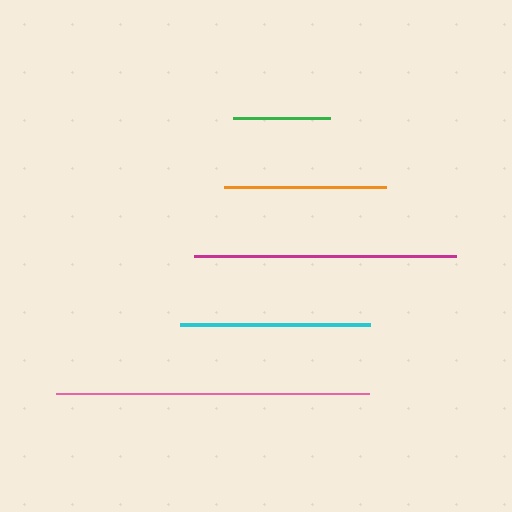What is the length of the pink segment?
The pink segment is approximately 313 pixels long.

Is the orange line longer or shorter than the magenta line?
The magenta line is longer than the orange line.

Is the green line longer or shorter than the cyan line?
The cyan line is longer than the green line.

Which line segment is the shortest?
The green line is the shortest at approximately 97 pixels.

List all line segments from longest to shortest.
From longest to shortest: pink, magenta, cyan, orange, green.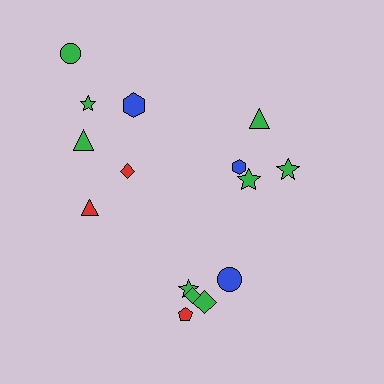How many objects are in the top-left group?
There are 6 objects.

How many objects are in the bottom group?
There are 5 objects.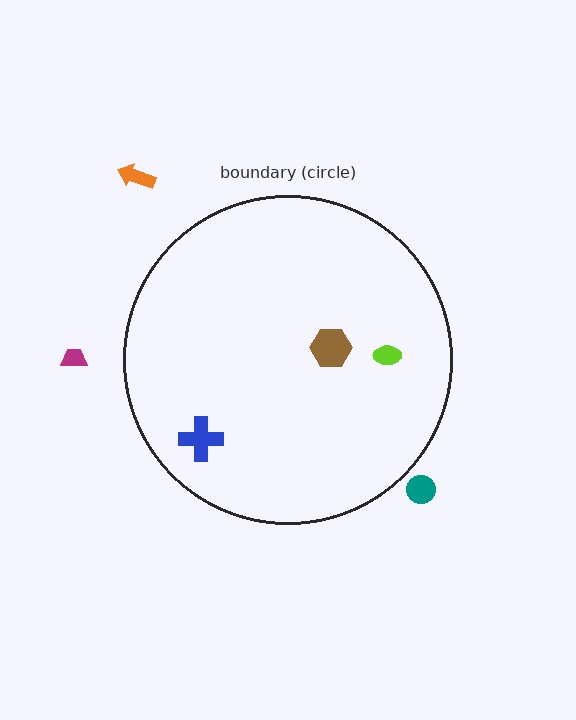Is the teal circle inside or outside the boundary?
Outside.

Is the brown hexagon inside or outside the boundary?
Inside.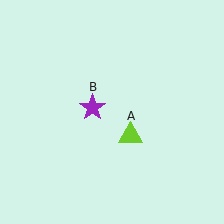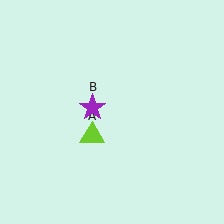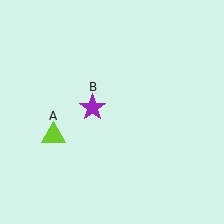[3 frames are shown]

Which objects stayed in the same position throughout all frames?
Purple star (object B) remained stationary.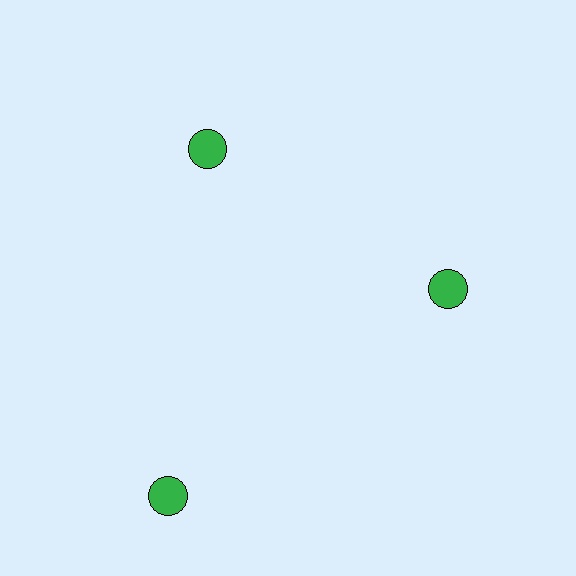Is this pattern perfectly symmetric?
No. The 3 green circles are arranged in a ring, but one element near the 7 o'clock position is pushed outward from the center, breaking the 3-fold rotational symmetry.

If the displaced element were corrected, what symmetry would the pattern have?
It would have 3-fold rotational symmetry — the pattern would map onto itself every 120 degrees.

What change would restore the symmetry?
The symmetry would be restored by moving it inward, back onto the ring so that all 3 circles sit at equal angles and equal distance from the center.